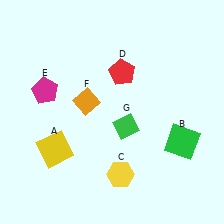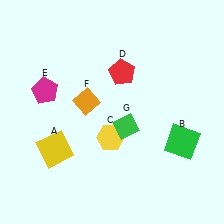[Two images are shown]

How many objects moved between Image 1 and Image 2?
1 object moved between the two images.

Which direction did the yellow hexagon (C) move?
The yellow hexagon (C) moved up.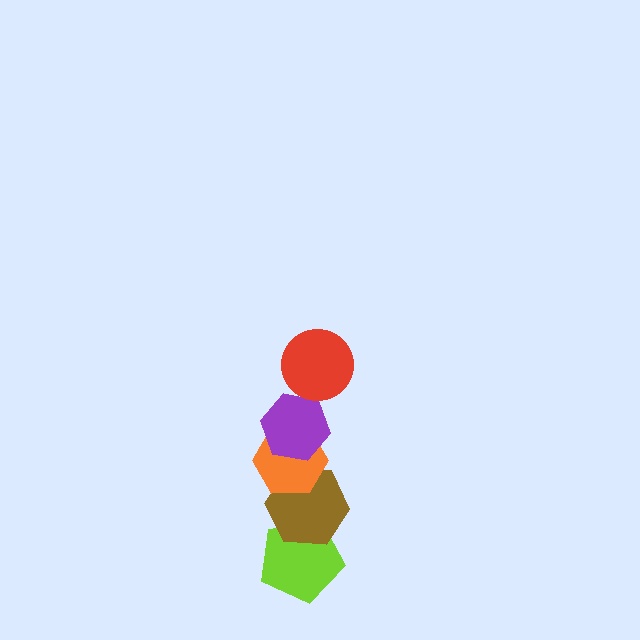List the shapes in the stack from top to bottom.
From top to bottom: the red circle, the purple hexagon, the orange hexagon, the brown hexagon, the lime pentagon.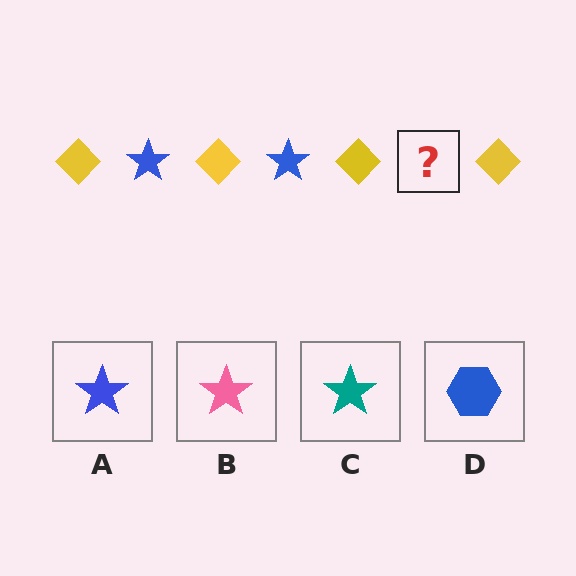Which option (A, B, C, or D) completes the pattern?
A.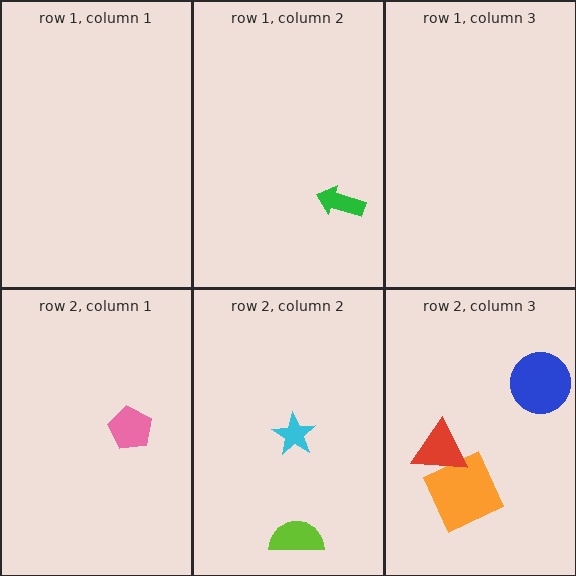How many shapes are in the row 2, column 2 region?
2.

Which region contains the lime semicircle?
The row 2, column 2 region.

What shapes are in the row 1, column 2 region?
The green arrow.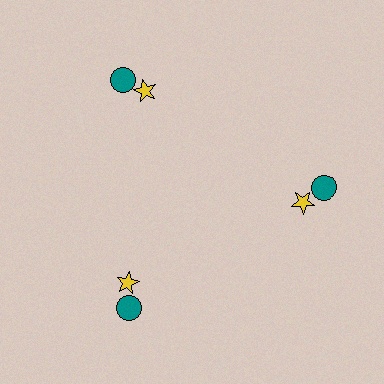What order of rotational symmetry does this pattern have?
This pattern has 3-fold rotational symmetry.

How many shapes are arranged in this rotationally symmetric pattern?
There are 6 shapes, arranged in 3 groups of 2.